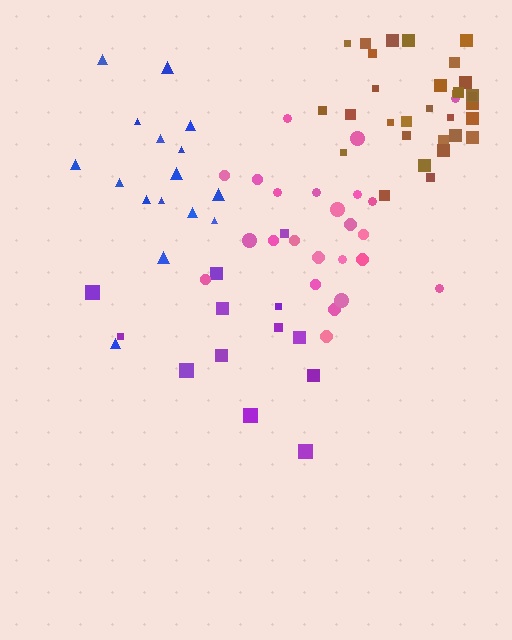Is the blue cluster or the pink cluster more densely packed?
Pink.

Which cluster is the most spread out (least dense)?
Purple.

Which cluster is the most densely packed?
Brown.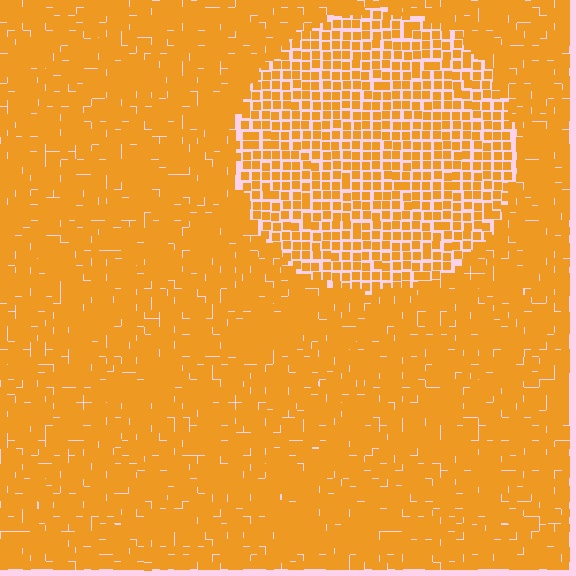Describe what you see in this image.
The image contains small orange elements arranged at two different densities. A circle-shaped region is visible where the elements are less densely packed than the surrounding area.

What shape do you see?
I see a circle.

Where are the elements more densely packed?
The elements are more densely packed outside the circle boundary.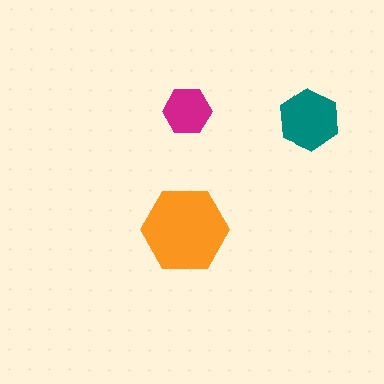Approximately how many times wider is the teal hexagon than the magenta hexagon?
About 1.5 times wider.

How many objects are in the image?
There are 3 objects in the image.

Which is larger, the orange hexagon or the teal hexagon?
The orange one.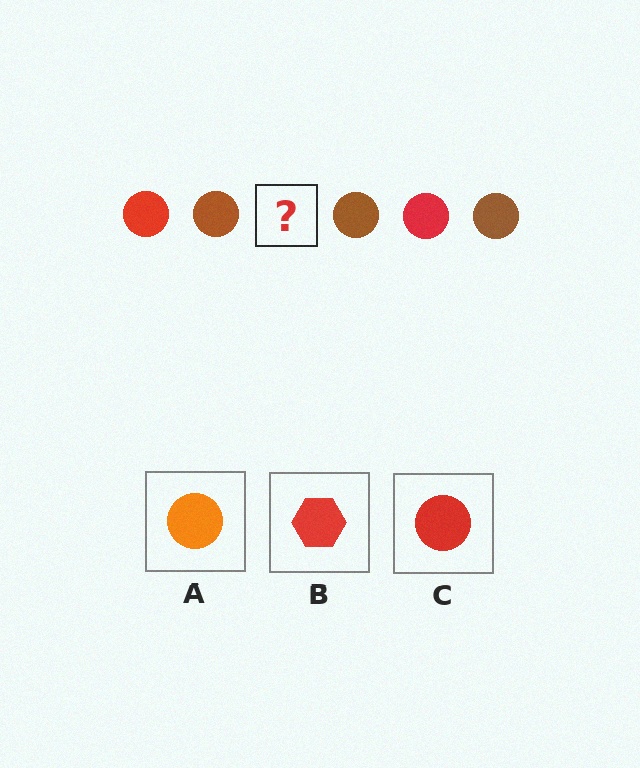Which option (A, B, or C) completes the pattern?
C.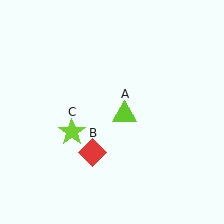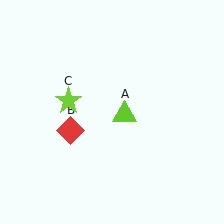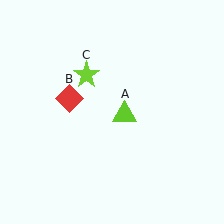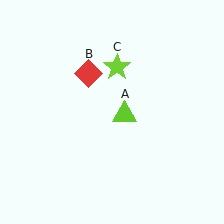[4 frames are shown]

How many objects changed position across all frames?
2 objects changed position: red diamond (object B), lime star (object C).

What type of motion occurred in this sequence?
The red diamond (object B), lime star (object C) rotated clockwise around the center of the scene.